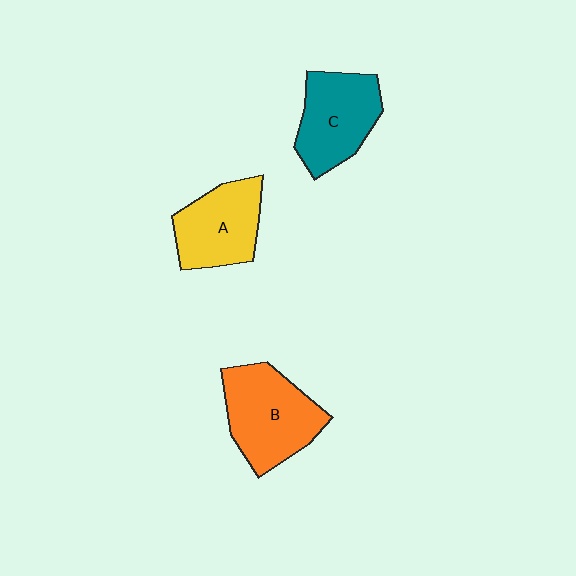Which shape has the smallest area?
Shape A (yellow).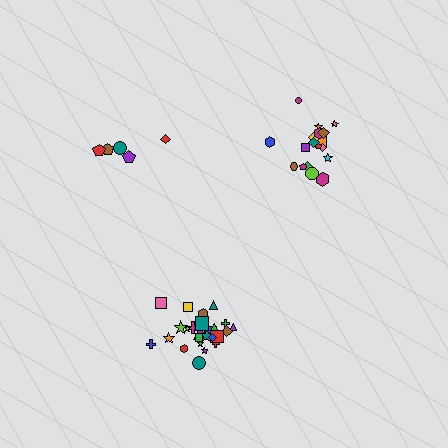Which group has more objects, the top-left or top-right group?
The top-right group.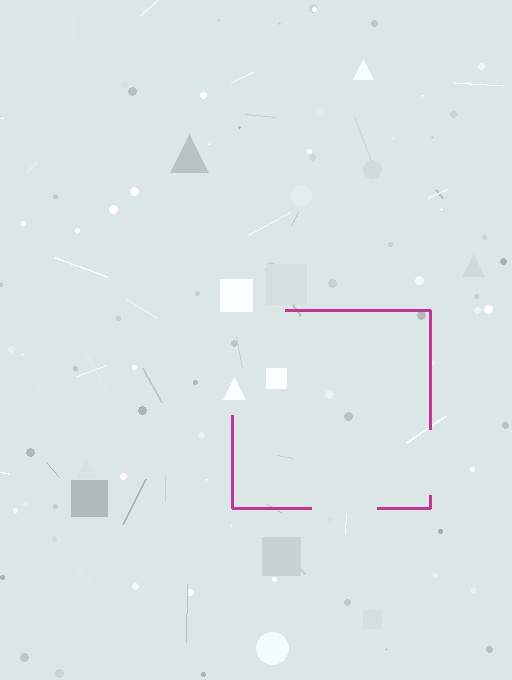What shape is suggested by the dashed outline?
The dashed outline suggests a square.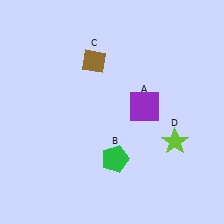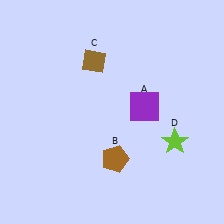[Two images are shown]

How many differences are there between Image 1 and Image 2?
There is 1 difference between the two images.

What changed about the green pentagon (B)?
In Image 1, B is green. In Image 2, it changed to brown.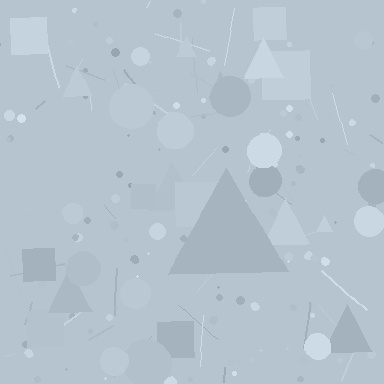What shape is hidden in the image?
A triangle is hidden in the image.